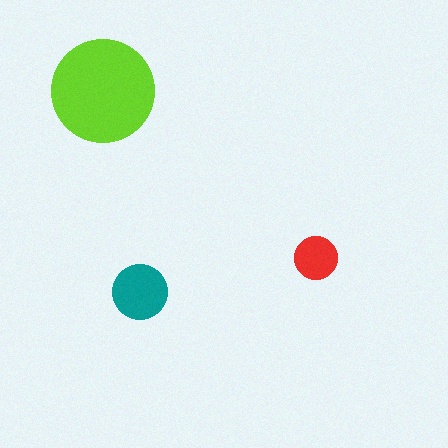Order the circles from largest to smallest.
the lime one, the teal one, the red one.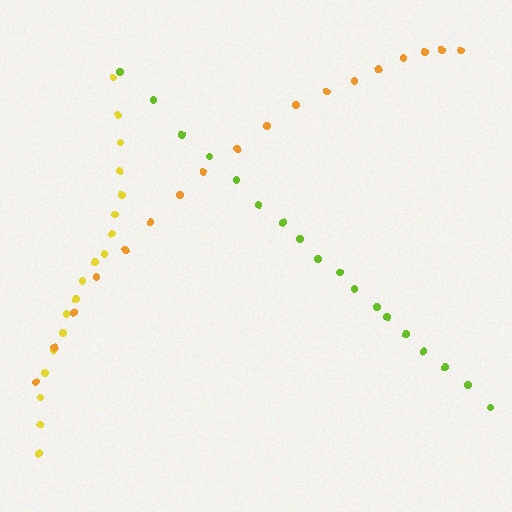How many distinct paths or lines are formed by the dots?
There are 3 distinct paths.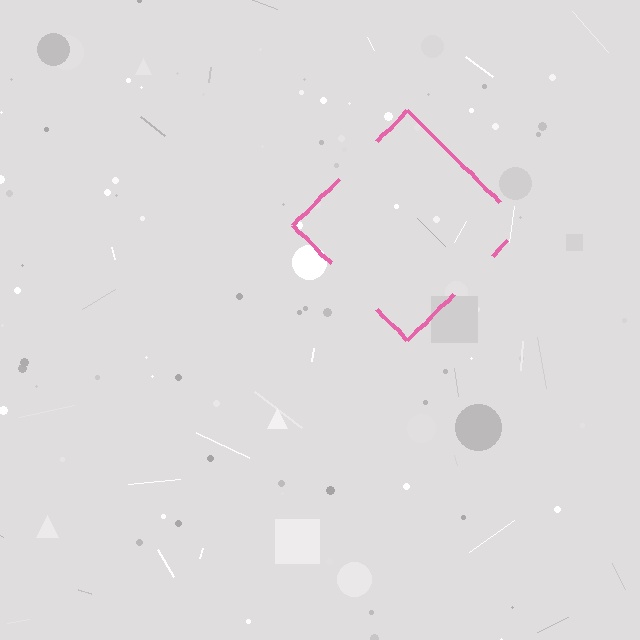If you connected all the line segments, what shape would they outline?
They would outline a diamond.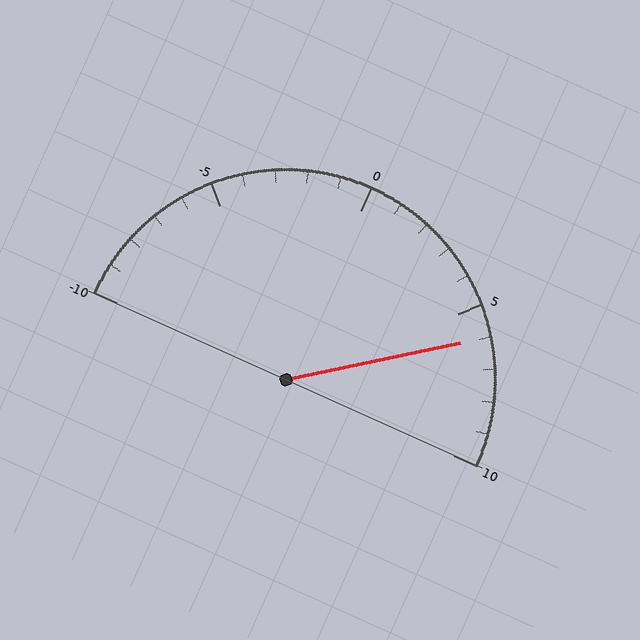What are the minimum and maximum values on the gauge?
The gauge ranges from -10 to 10.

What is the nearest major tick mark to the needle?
The nearest major tick mark is 5.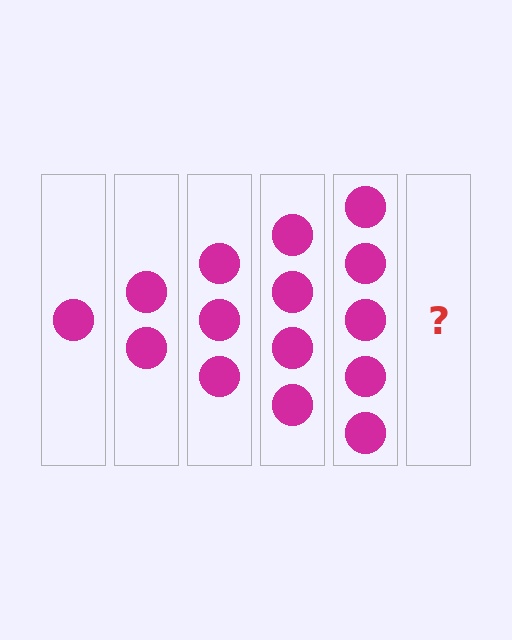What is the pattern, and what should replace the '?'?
The pattern is that each step adds one more circle. The '?' should be 6 circles.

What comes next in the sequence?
The next element should be 6 circles.